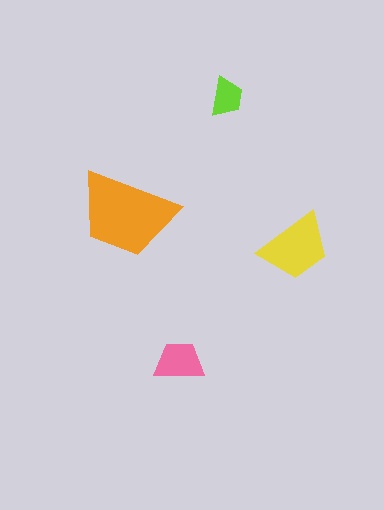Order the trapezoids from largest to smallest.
the orange one, the yellow one, the pink one, the lime one.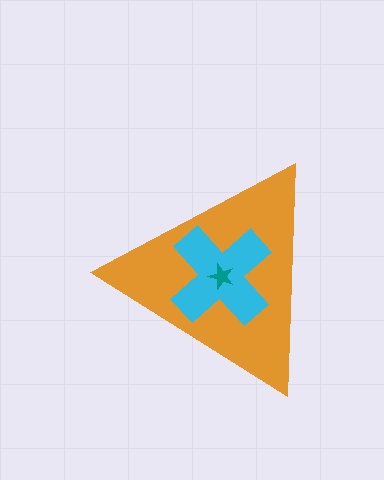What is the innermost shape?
The teal star.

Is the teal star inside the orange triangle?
Yes.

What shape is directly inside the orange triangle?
The cyan cross.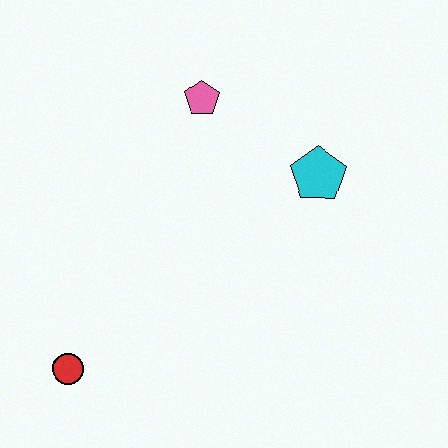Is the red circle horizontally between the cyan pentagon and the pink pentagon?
No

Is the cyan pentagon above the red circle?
Yes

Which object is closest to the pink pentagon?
The cyan pentagon is closest to the pink pentagon.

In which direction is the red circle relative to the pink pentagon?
The red circle is below the pink pentagon.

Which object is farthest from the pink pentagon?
The red circle is farthest from the pink pentagon.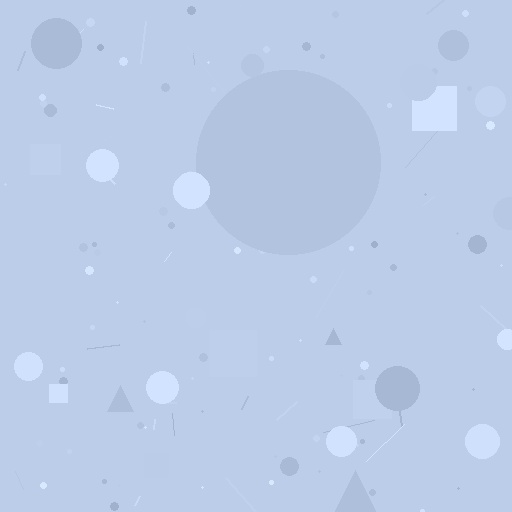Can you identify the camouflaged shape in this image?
The camouflaged shape is a circle.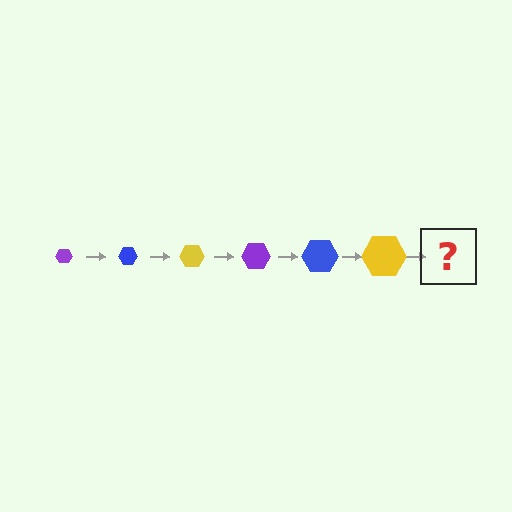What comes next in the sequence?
The next element should be a purple hexagon, larger than the previous one.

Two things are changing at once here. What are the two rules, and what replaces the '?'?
The two rules are that the hexagon grows larger each step and the color cycles through purple, blue, and yellow. The '?' should be a purple hexagon, larger than the previous one.